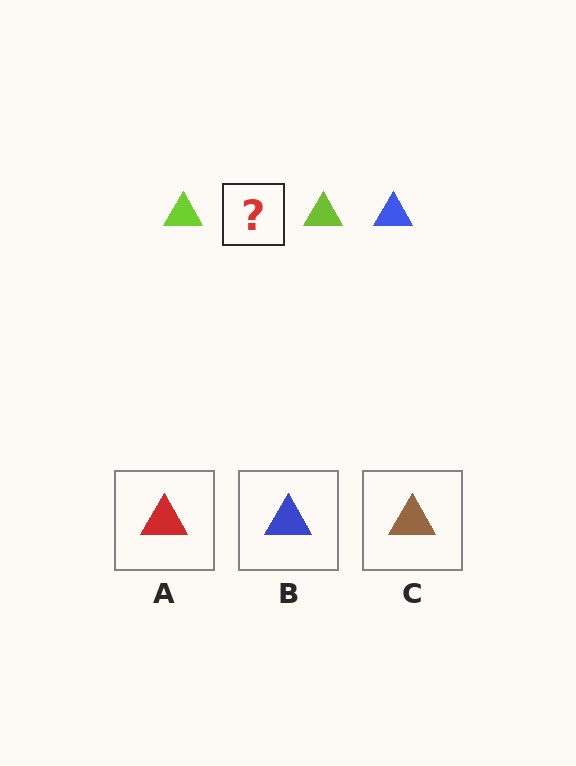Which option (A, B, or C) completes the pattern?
B.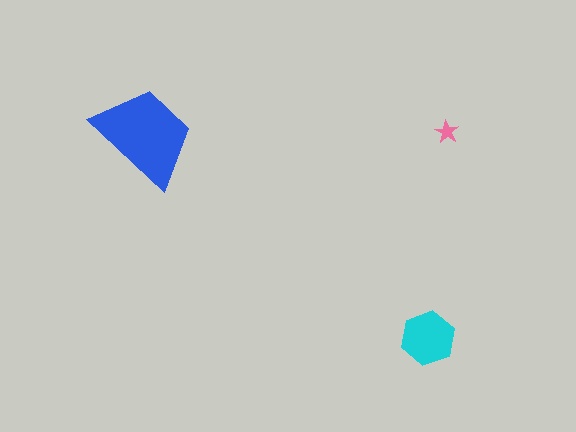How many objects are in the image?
There are 3 objects in the image.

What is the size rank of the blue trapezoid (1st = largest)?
1st.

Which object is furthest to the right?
The pink star is rightmost.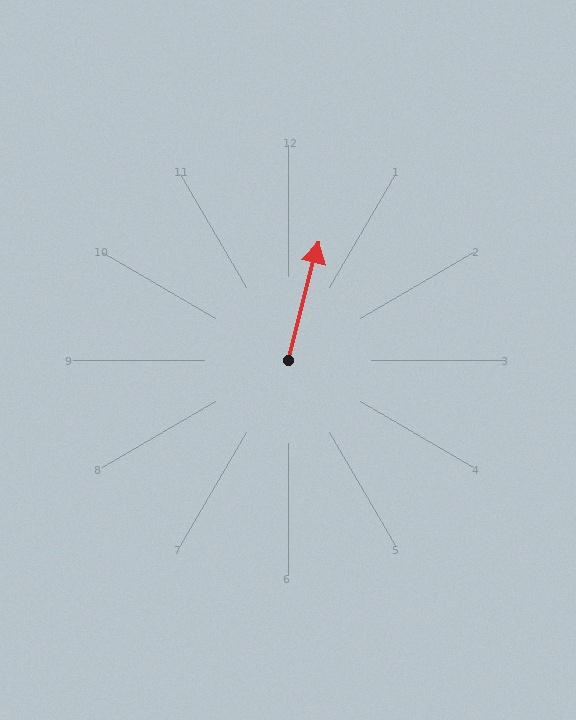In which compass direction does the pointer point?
North.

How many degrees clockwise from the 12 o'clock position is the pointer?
Approximately 14 degrees.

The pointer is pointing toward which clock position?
Roughly 12 o'clock.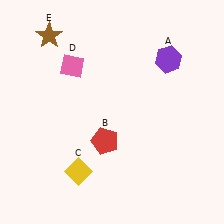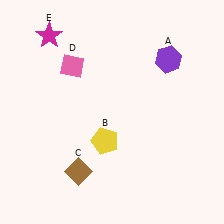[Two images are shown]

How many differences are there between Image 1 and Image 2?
There are 3 differences between the two images.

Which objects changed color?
B changed from red to yellow. C changed from yellow to brown. E changed from brown to magenta.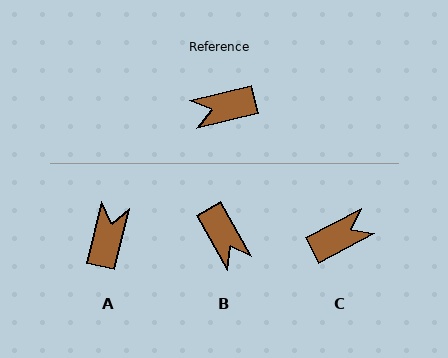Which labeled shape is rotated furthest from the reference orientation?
C, about 166 degrees away.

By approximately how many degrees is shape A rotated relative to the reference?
Approximately 118 degrees clockwise.